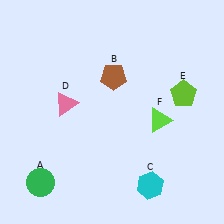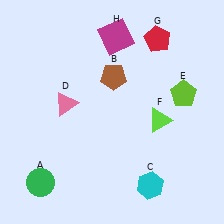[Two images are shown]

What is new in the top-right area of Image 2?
A magenta square (H) was added in the top-right area of Image 2.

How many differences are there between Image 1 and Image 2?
There are 2 differences between the two images.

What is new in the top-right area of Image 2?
A red pentagon (G) was added in the top-right area of Image 2.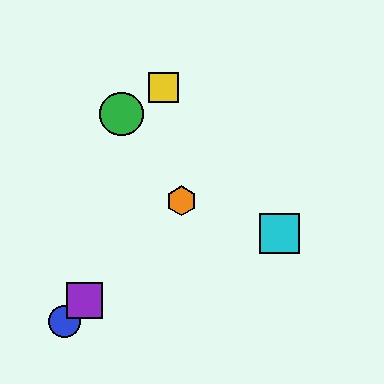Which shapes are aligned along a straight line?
The red square, the blue circle, the purple square, the orange hexagon are aligned along a straight line.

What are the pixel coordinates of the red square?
The red square is at (82, 303).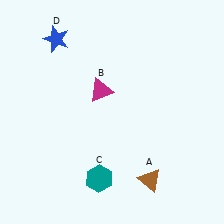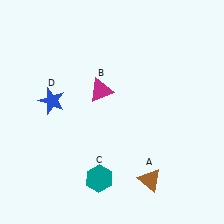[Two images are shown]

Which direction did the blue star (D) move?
The blue star (D) moved down.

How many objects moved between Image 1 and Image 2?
1 object moved between the two images.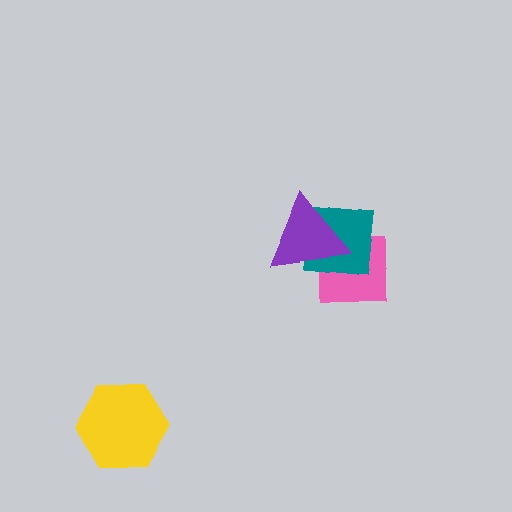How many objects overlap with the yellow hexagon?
0 objects overlap with the yellow hexagon.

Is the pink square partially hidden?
Yes, it is partially covered by another shape.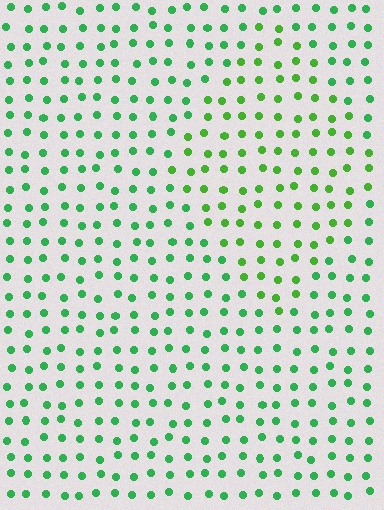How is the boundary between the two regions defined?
The boundary is defined purely by a slight shift in hue (about 26 degrees). Spacing, size, and orientation are identical on both sides.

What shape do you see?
I see a diamond.